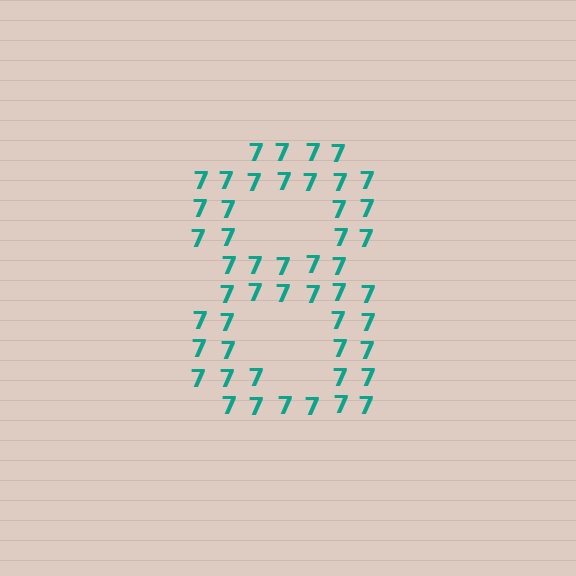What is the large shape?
The large shape is the digit 8.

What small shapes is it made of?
It is made of small digit 7's.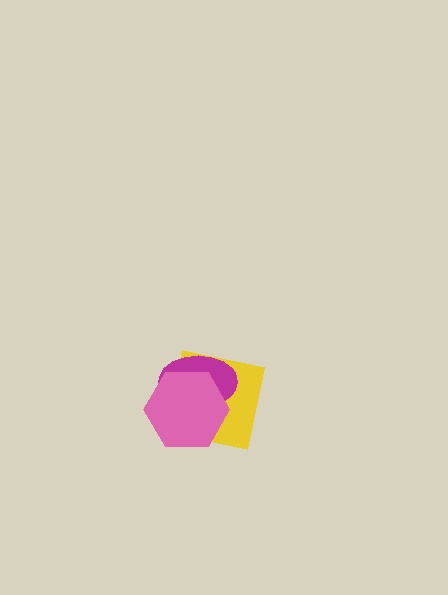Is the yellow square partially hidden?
Yes, it is partially covered by another shape.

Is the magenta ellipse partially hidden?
Yes, it is partially covered by another shape.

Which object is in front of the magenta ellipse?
The pink hexagon is in front of the magenta ellipse.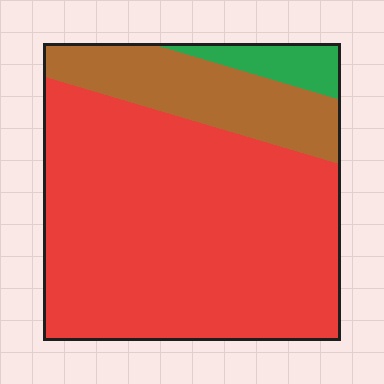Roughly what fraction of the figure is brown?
Brown covers around 20% of the figure.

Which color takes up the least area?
Green, at roughly 5%.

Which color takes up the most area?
Red, at roughly 75%.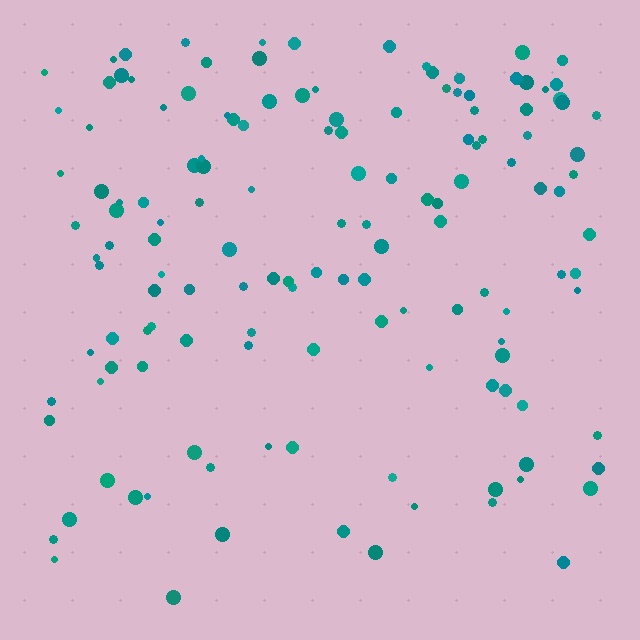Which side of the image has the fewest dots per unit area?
The bottom.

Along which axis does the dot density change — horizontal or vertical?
Vertical.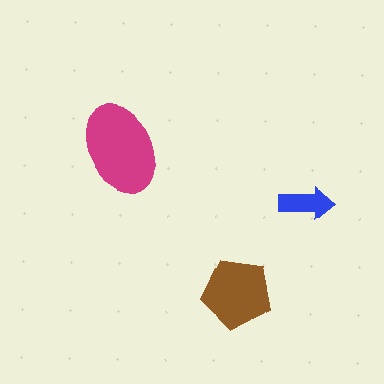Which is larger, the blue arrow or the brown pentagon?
The brown pentagon.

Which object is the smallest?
The blue arrow.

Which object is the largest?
The magenta ellipse.